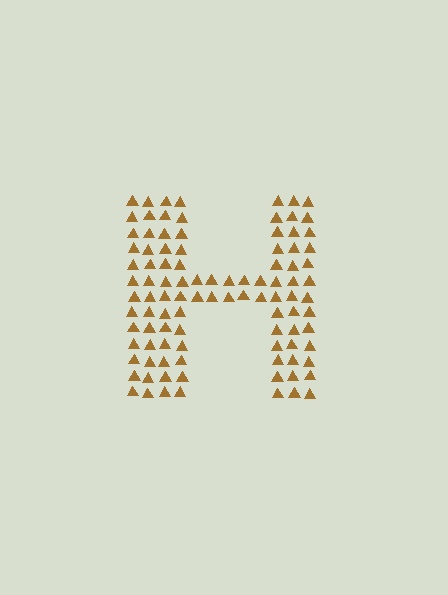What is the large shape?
The large shape is the letter H.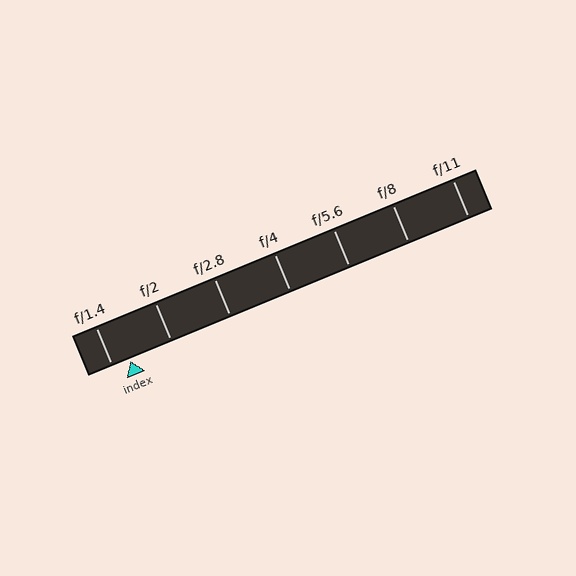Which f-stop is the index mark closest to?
The index mark is closest to f/1.4.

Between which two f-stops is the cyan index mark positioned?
The index mark is between f/1.4 and f/2.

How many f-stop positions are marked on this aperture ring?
There are 7 f-stop positions marked.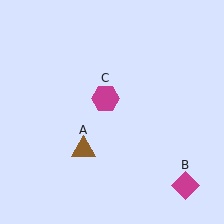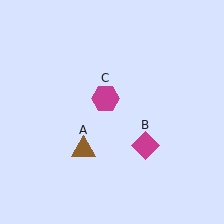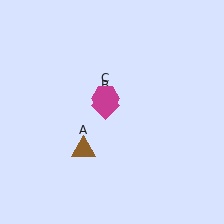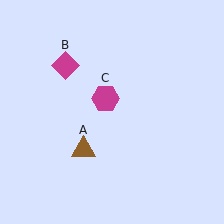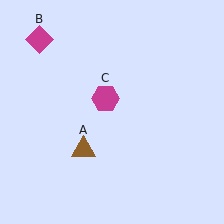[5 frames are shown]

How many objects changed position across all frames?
1 object changed position: magenta diamond (object B).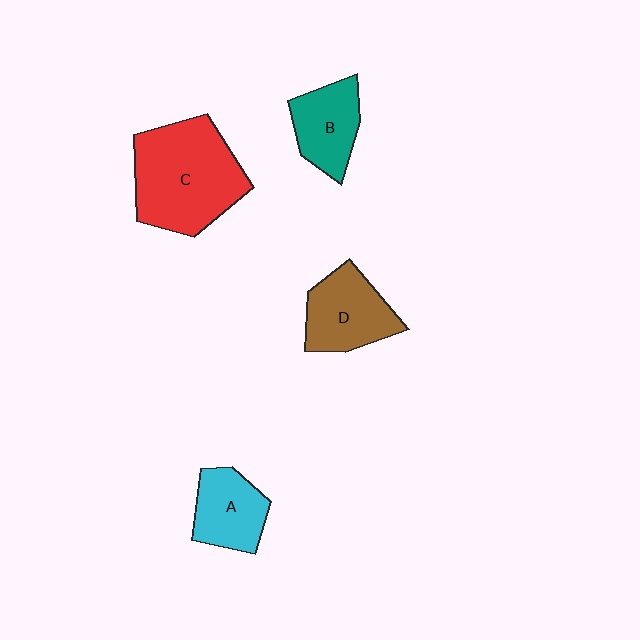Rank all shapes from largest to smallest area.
From largest to smallest: C (red), D (brown), B (teal), A (cyan).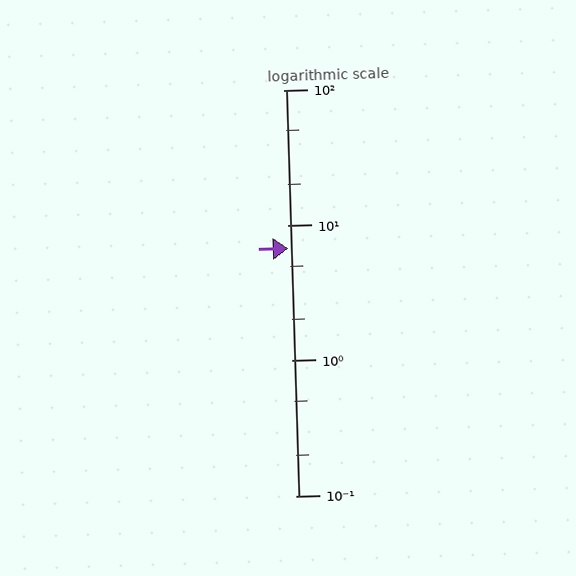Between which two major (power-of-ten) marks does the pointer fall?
The pointer is between 1 and 10.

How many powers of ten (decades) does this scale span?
The scale spans 3 decades, from 0.1 to 100.